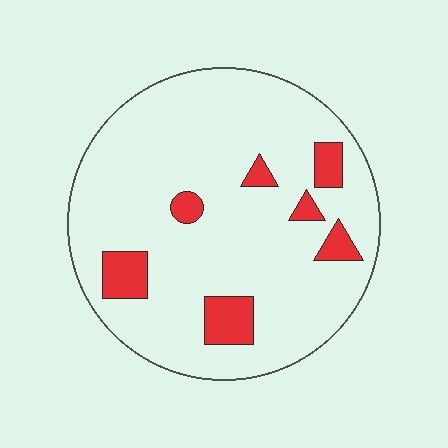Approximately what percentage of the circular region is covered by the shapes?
Approximately 10%.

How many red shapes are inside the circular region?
7.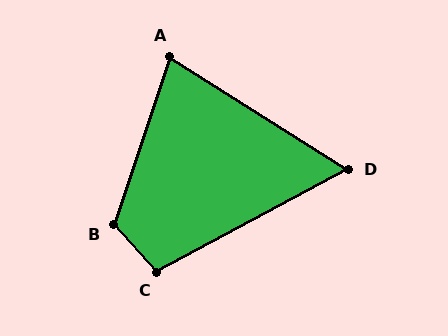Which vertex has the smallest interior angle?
D, at approximately 61 degrees.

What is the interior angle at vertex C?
Approximately 104 degrees (obtuse).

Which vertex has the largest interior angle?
B, at approximately 119 degrees.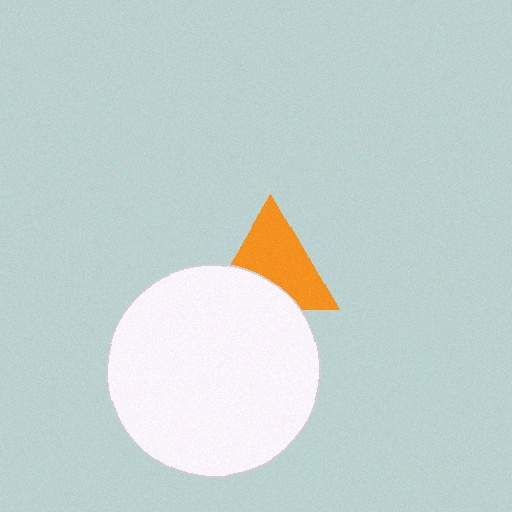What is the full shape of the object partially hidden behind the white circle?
The partially hidden object is an orange triangle.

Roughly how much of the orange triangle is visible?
Most of it is visible (roughly 65%).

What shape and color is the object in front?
The object in front is a white circle.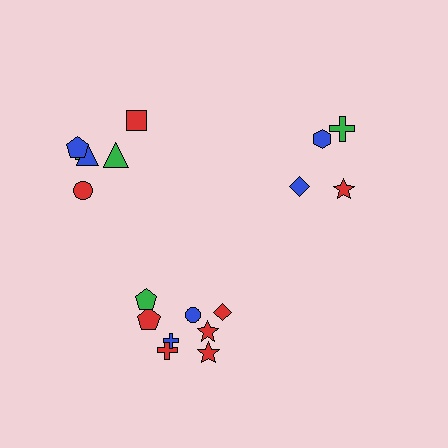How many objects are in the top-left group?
There are 6 objects.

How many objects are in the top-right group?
There are 4 objects.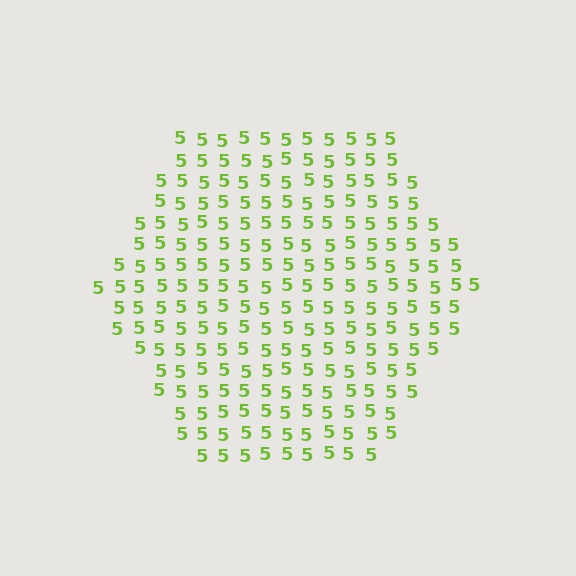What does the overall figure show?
The overall figure shows a hexagon.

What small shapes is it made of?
It is made of small digit 5's.